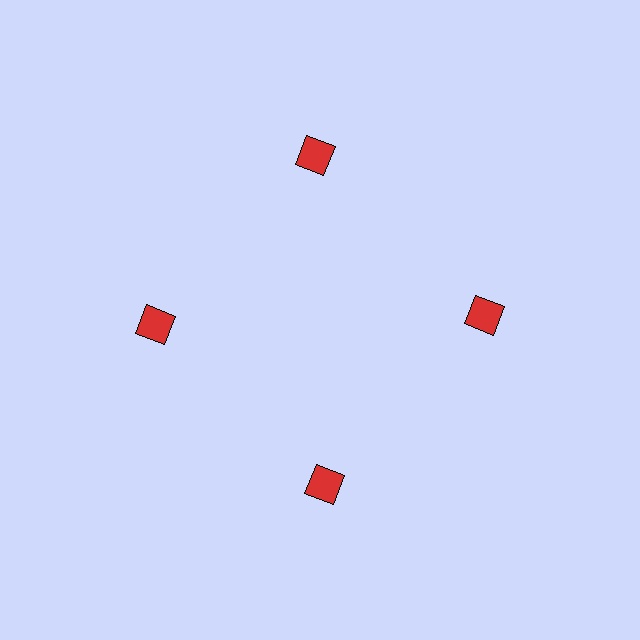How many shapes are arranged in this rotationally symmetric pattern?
There are 4 shapes, arranged in 4 groups of 1.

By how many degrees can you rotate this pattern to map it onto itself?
The pattern maps onto itself every 90 degrees of rotation.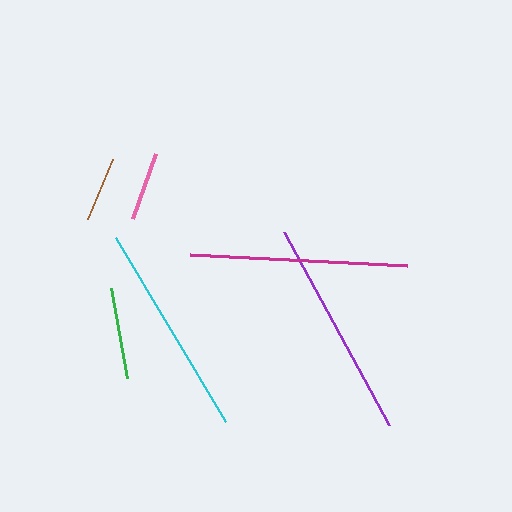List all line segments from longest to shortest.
From longest to shortest: purple, magenta, cyan, green, pink, brown.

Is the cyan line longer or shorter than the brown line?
The cyan line is longer than the brown line.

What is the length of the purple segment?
The purple segment is approximately 219 pixels long.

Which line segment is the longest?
The purple line is the longest at approximately 219 pixels.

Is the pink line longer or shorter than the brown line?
The pink line is longer than the brown line.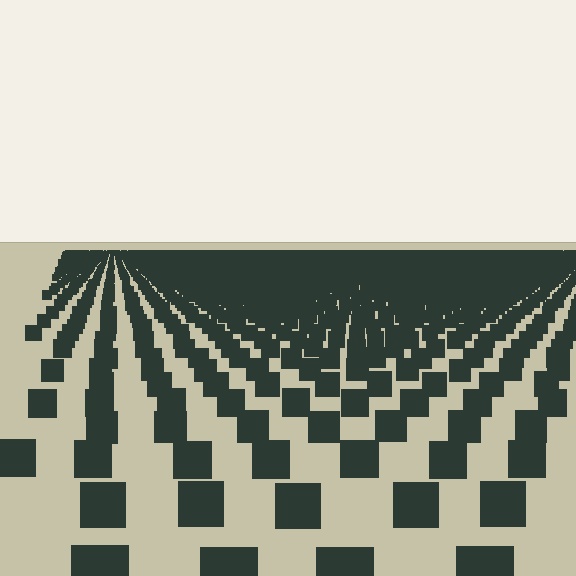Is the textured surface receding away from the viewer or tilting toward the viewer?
The surface is receding away from the viewer. Texture elements get smaller and denser toward the top.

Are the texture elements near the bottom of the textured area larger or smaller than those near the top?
Larger. Near the bottom, elements are closer to the viewer and appear at a bigger on-screen size.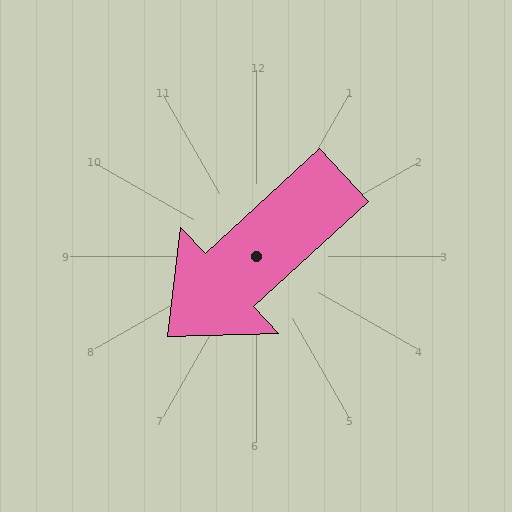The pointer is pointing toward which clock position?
Roughly 8 o'clock.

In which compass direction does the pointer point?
Southwest.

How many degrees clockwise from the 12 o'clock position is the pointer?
Approximately 227 degrees.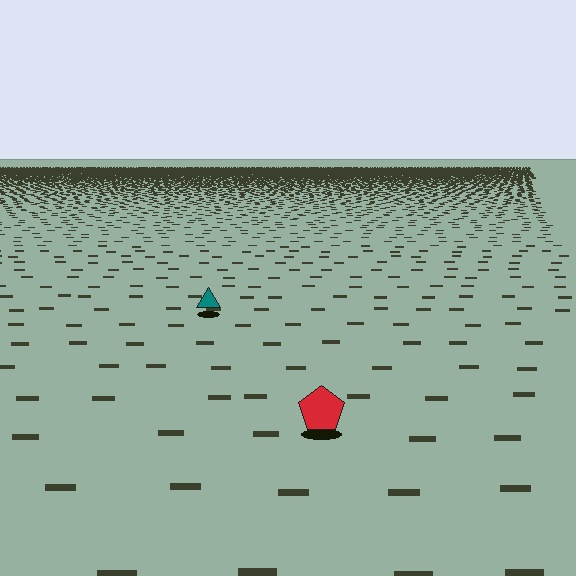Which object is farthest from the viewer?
The teal triangle is farthest from the viewer. It appears smaller and the ground texture around it is denser.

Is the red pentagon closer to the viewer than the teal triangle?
Yes. The red pentagon is closer — you can tell from the texture gradient: the ground texture is coarser near it.